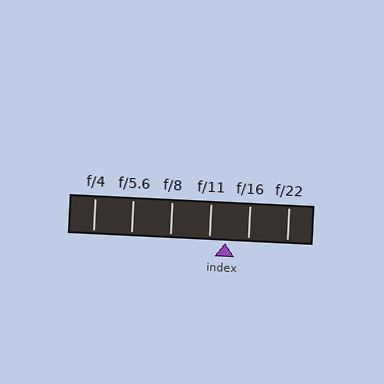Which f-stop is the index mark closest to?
The index mark is closest to f/11.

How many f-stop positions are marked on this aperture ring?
There are 6 f-stop positions marked.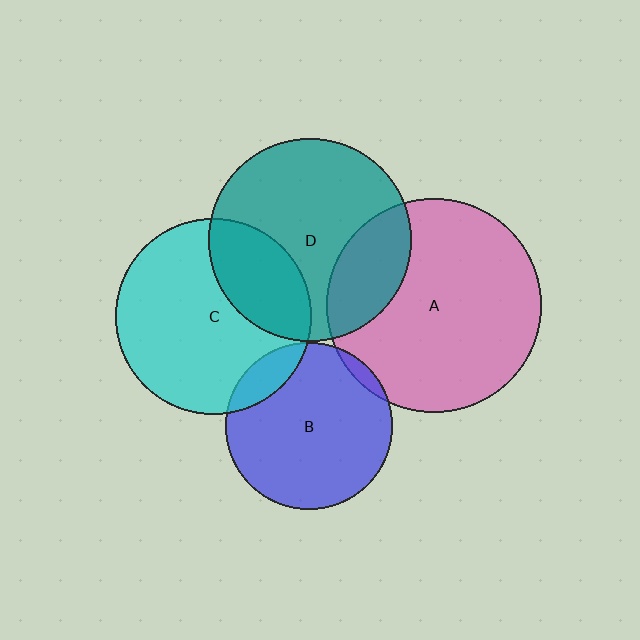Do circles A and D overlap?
Yes.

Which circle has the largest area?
Circle A (pink).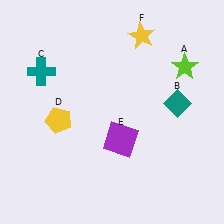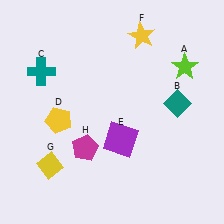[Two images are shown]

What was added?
A yellow diamond (G), a magenta pentagon (H) were added in Image 2.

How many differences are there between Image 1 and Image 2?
There are 2 differences between the two images.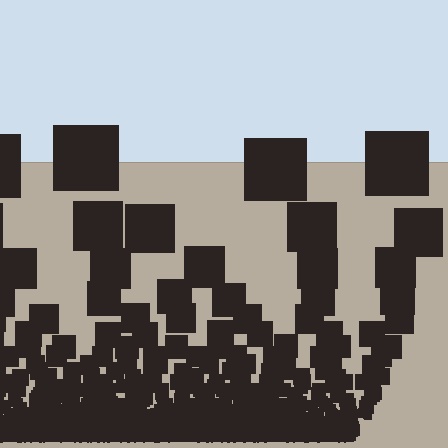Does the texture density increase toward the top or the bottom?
Density increases toward the bottom.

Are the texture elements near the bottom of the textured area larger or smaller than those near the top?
Smaller. The gradient is inverted — elements near the bottom are smaller and denser.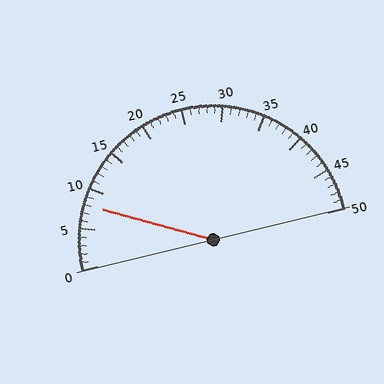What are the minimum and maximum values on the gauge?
The gauge ranges from 0 to 50.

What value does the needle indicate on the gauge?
The needle indicates approximately 8.